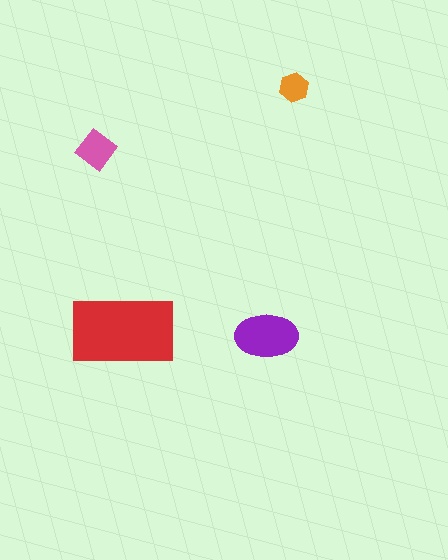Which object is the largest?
The red rectangle.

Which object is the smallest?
The orange hexagon.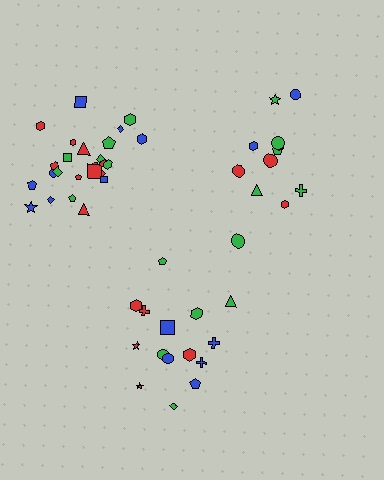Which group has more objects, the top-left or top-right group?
The top-left group.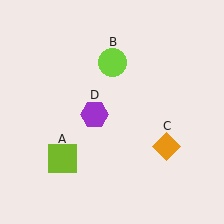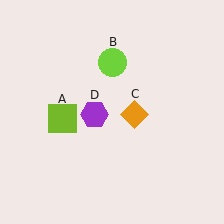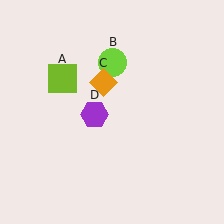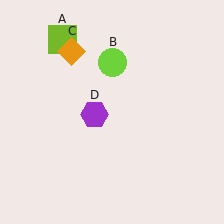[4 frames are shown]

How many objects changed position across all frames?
2 objects changed position: lime square (object A), orange diamond (object C).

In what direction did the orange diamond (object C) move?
The orange diamond (object C) moved up and to the left.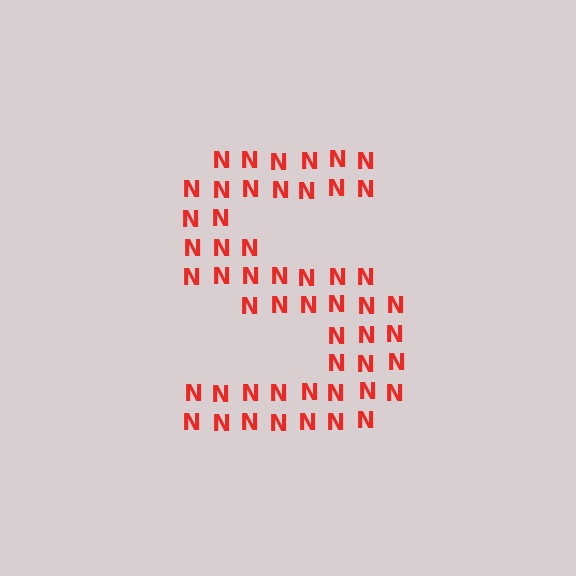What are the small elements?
The small elements are letter N's.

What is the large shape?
The large shape is the letter S.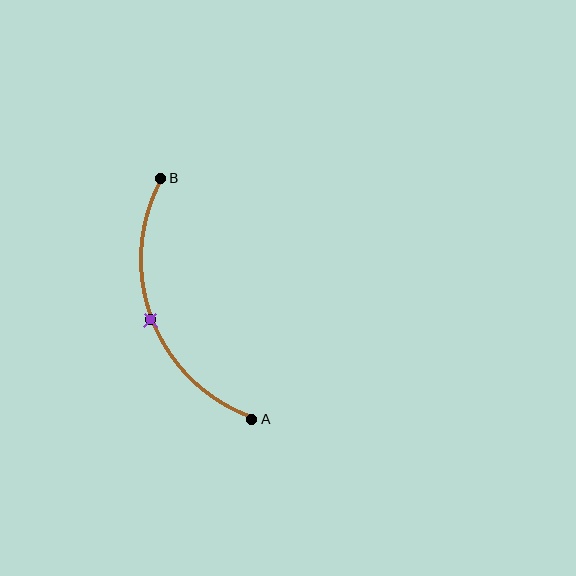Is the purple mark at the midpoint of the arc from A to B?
Yes. The purple mark lies on the arc at equal arc-length from both A and B — it is the arc midpoint.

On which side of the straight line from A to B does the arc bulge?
The arc bulges to the left of the straight line connecting A and B.